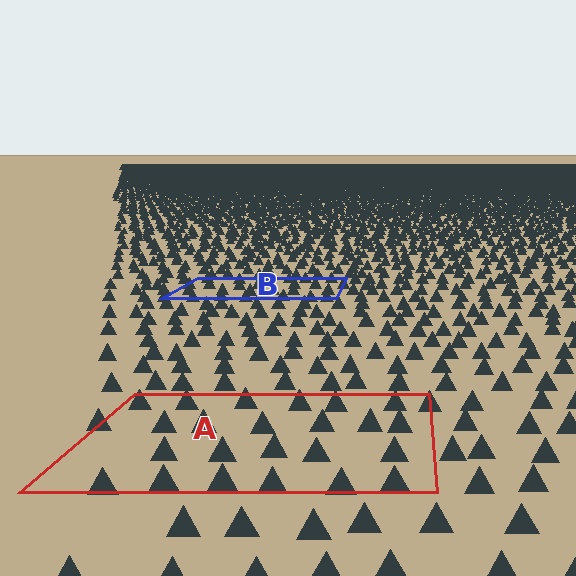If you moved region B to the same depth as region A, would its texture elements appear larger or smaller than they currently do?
They would appear larger. At a closer depth, the same texture elements are projected at a bigger on-screen size.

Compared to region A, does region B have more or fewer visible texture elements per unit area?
Region B has more texture elements per unit area — they are packed more densely because it is farther away.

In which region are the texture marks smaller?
The texture marks are smaller in region B, because it is farther away.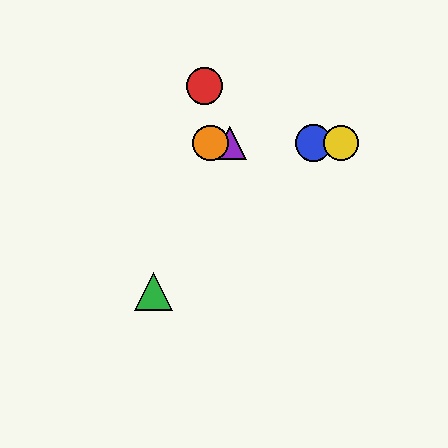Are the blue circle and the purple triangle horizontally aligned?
Yes, both are at y≈143.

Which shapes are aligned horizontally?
The blue circle, the yellow circle, the purple triangle, the orange circle are aligned horizontally.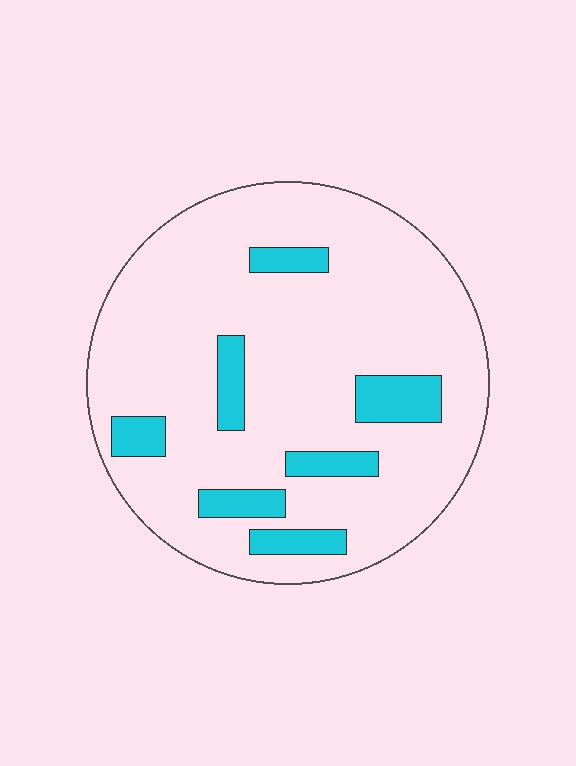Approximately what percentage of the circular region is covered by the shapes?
Approximately 15%.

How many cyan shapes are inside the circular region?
7.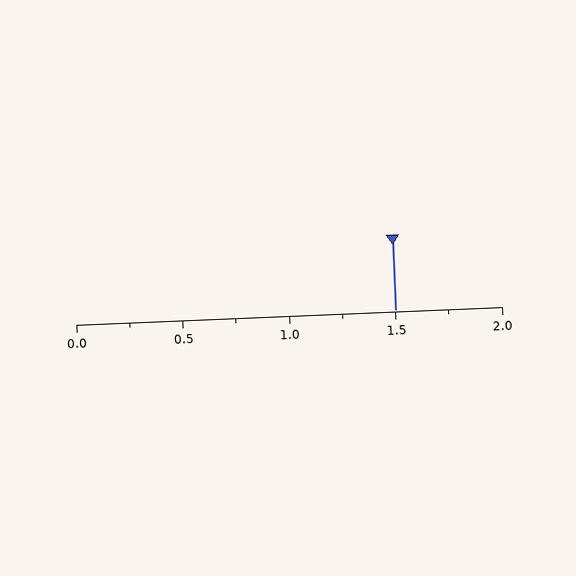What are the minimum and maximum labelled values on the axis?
The axis runs from 0.0 to 2.0.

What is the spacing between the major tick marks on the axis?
The major ticks are spaced 0.5 apart.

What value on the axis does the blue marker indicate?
The marker indicates approximately 1.5.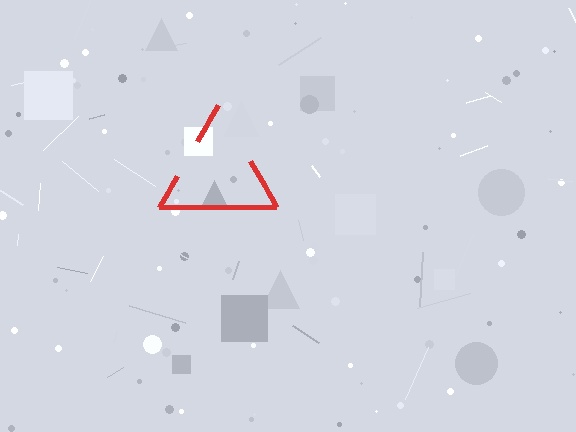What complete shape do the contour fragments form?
The contour fragments form a triangle.